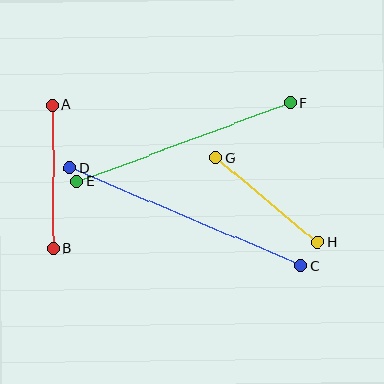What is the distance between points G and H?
The distance is approximately 133 pixels.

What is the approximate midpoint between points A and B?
The midpoint is at approximately (52, 177) pixels.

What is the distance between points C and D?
The distance is approximately 250 pixels.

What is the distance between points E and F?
The distance is approximately 228 pixels.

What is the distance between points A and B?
The distance is approximately 144 pixels.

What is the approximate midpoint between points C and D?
The midpoint is at approximately (185, 217) pixels.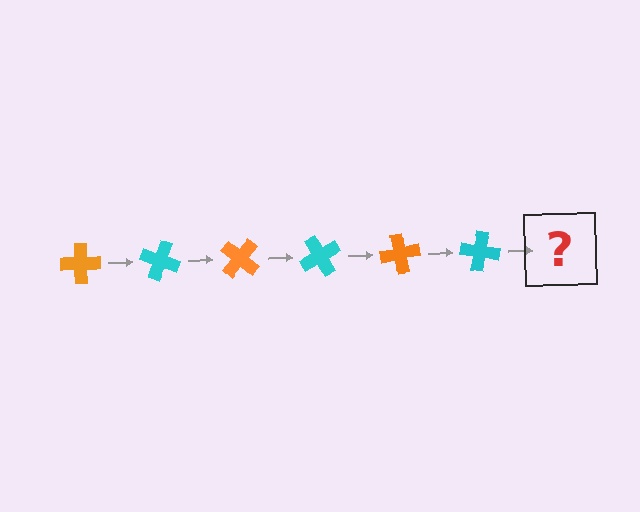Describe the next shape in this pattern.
It should be an orange cross, rotated 120 degrees from the start.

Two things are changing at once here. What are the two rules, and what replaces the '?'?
The two rules are that it rotates 20 degrees each step and the color cycles through orange and cyan. The '?' should be an orange cross, rotated 120 degrees from the start.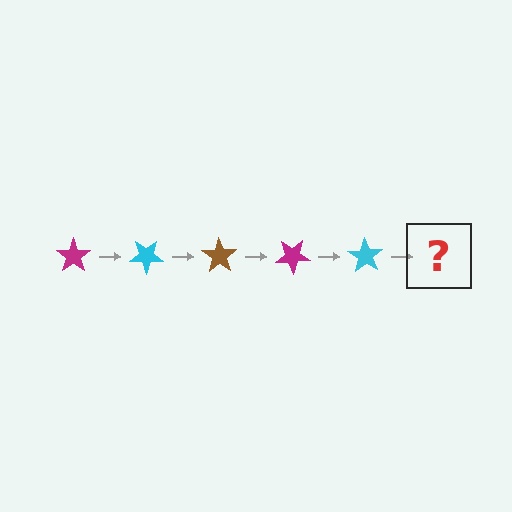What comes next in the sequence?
The next element should be a brown star, rotated 175 degrees from the start.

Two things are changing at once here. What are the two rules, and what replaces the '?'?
The two rules are that it rotates 35 degrees each step and the color cycles through magenta, cyan, and brown. The '?' should be a brown star, rotated 175 degrees from the start.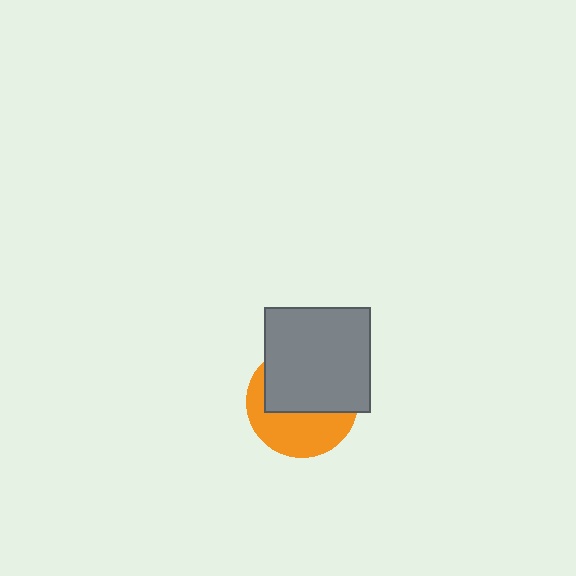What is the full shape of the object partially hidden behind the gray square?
The partially hidden object is an orange circle.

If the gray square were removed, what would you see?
You would see the complete orange circle.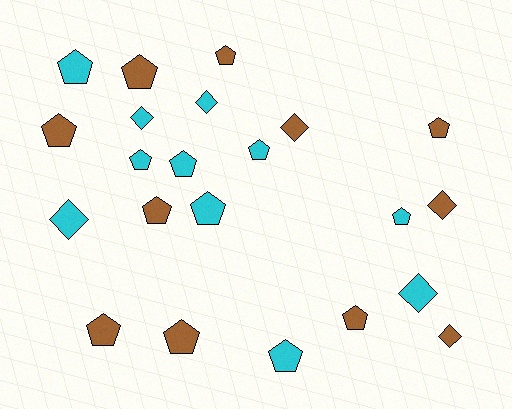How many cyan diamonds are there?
There are 4 cyan diamonds.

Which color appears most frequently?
Brown, with 11 objects.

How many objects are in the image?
There are 22 objects.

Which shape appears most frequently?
Pentagon, with 15 objects.